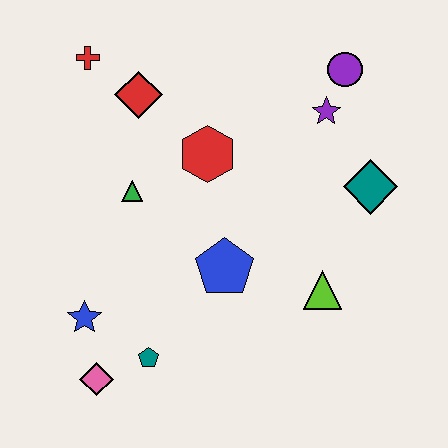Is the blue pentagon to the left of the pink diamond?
No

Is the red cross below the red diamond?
No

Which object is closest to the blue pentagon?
The lime triangle is closest to the blue pentagon.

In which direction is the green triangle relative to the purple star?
The green triangle is to the left of the purple star.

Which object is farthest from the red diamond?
The pink diamond is farthest from the red diamond.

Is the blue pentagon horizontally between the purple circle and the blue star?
Yes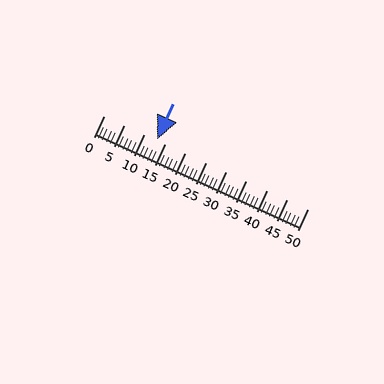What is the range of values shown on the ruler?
The ruler shows values from 0 to 50.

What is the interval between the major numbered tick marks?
The major tick marks are spaced 5 units apart.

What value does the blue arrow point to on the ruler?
The blue arrow points to approximately 13.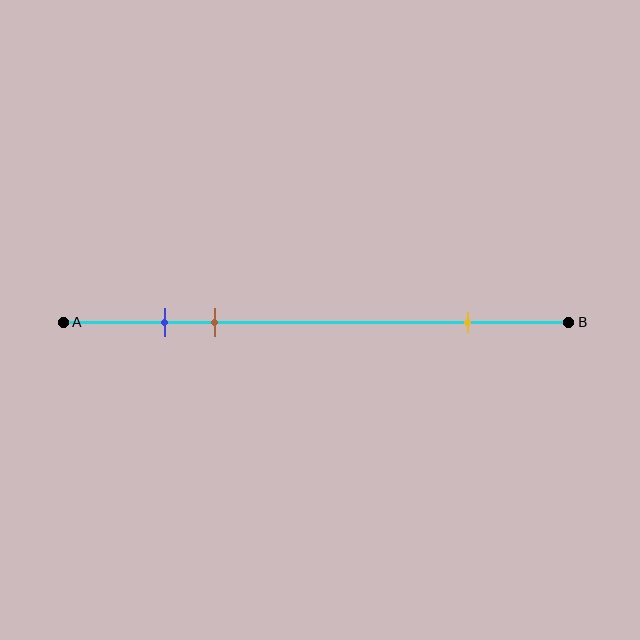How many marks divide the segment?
There are 3 marks dividing the segment.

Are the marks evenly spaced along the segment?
No, the marks are not evenly spaced.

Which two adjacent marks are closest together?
The blue and brown marks are the closest adjacent pair.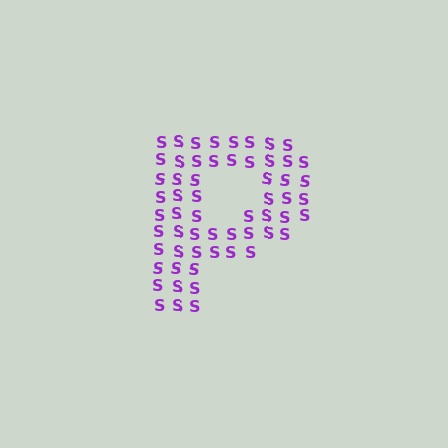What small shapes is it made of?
It is made of small letter S's.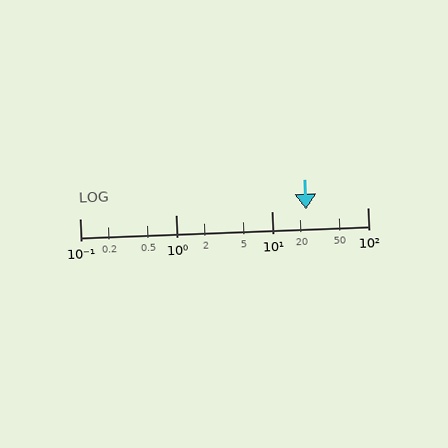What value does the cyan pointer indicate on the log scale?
The pointer indicates approximately 23.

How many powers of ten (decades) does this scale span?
The scale spans 3 decades, from 0.1 to 100.